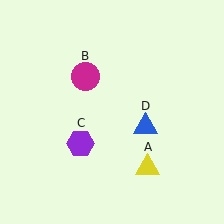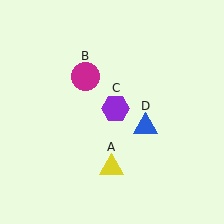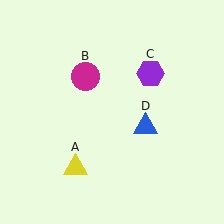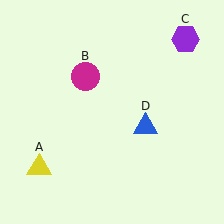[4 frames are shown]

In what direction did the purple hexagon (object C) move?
The purple hexagon (object C) moved up and to the right.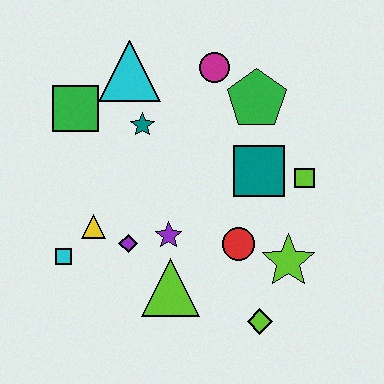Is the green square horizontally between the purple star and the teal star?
No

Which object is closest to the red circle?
The lime star is closest to the red circle.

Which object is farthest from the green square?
The lime diamond is farthest from the green square.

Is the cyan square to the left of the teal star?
Yes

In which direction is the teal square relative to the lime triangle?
The teal square is above the lime triangle.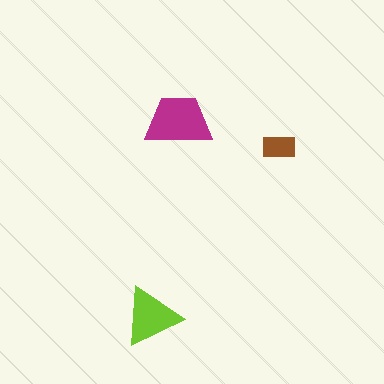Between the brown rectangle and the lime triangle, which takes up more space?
The lime triangle.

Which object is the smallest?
The brown rectangle.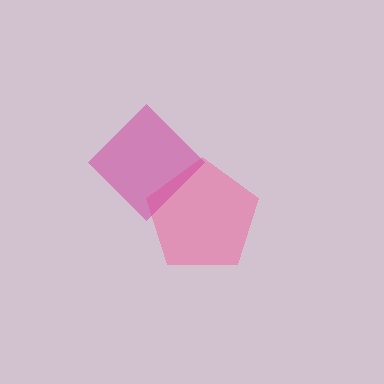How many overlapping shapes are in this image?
There are 2 overlapping shapes in the image.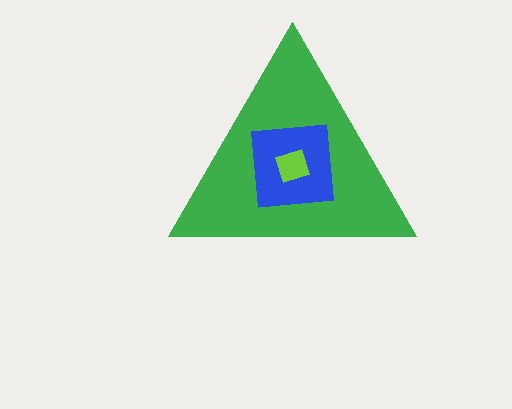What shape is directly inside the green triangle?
The blue square.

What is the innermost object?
The lime square.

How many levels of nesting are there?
3.